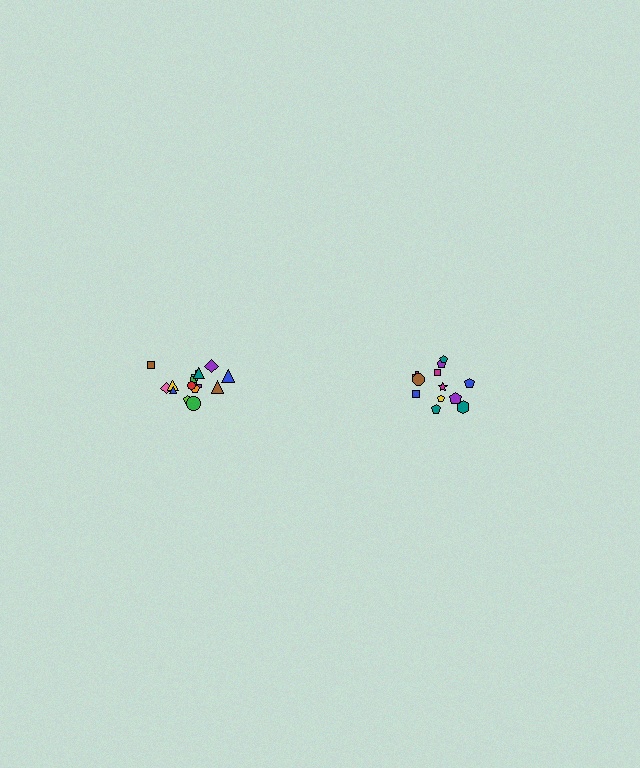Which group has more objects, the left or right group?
The left group.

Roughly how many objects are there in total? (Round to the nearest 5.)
Roughly 25 objects in total.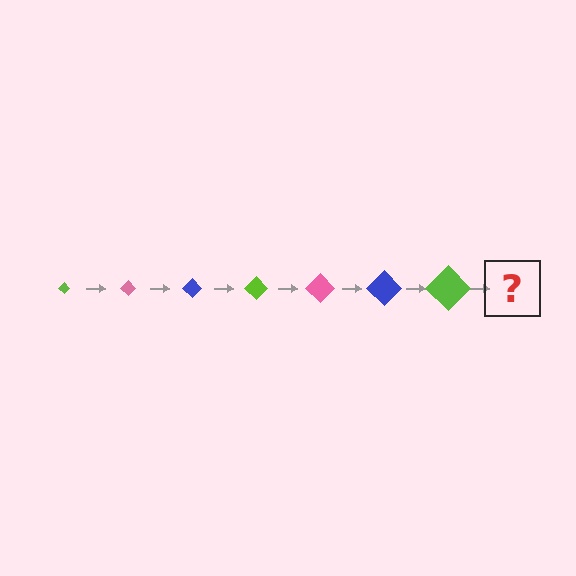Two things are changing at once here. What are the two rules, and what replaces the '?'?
The two rules are that the diamond grows larger each step and the color cycles through lime, pink, and blue. The '?' should be a pink diamond, larger than the previous one.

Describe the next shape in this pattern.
It should be a pink diamond, larger than the previous one.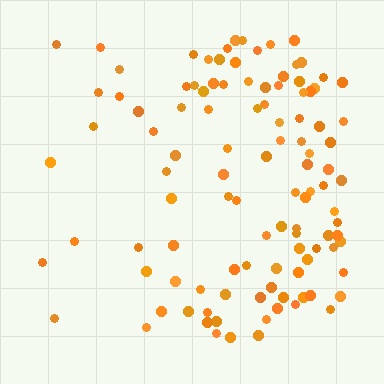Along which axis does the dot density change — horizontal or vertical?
Horizontal.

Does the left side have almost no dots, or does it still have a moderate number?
Still a moderate number, just noticeably fewer than the right.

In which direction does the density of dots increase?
From left to right, with the right side densest.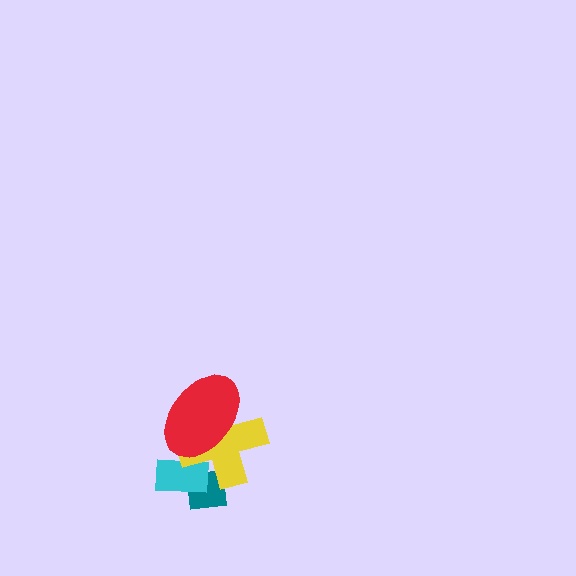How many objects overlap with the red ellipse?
2 objects overlap with the red ellipse.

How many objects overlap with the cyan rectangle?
3 objects overlap with the cyan rectangle.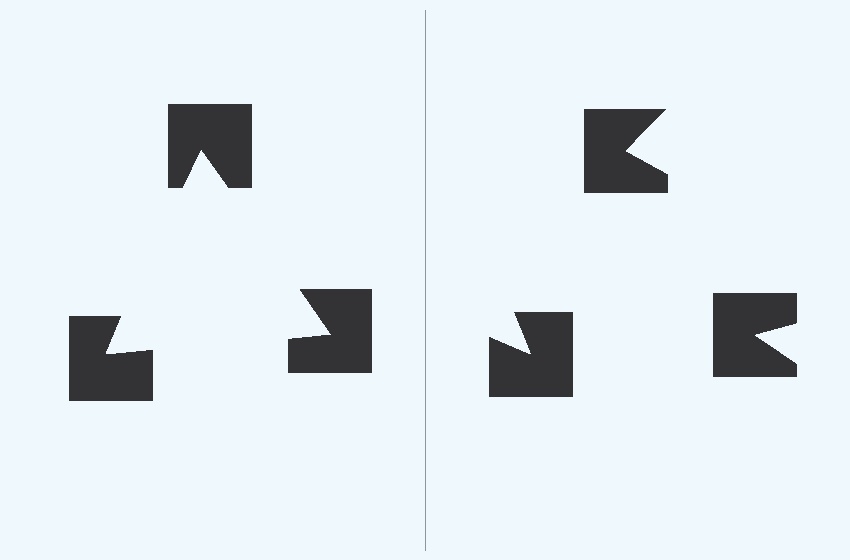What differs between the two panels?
The notched squares are positioned identically on both sides; only the wedge orientations differ. On the left they align to a triangle; on the right they are misaligned.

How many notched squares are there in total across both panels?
6 — 3 on each side.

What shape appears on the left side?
An illusory triangle.